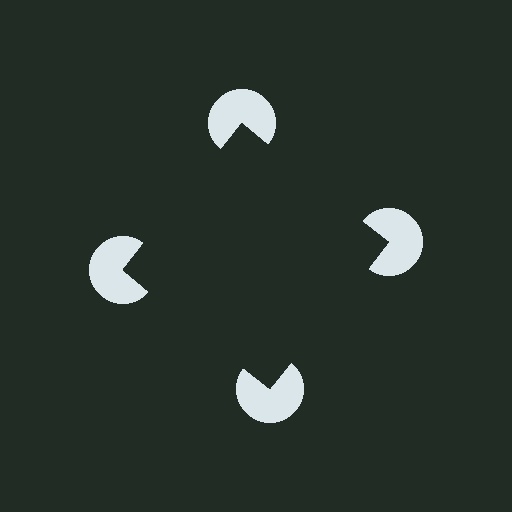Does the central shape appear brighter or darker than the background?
It typically appears slightly darker than the background, even though no actual brightness change is drawn.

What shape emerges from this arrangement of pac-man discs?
An illusory square — its edges are inferred from the aligned wedge cuts in the pac-man discs, not physically drawn.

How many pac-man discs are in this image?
There are 4 — one at each vertex of the illusory square.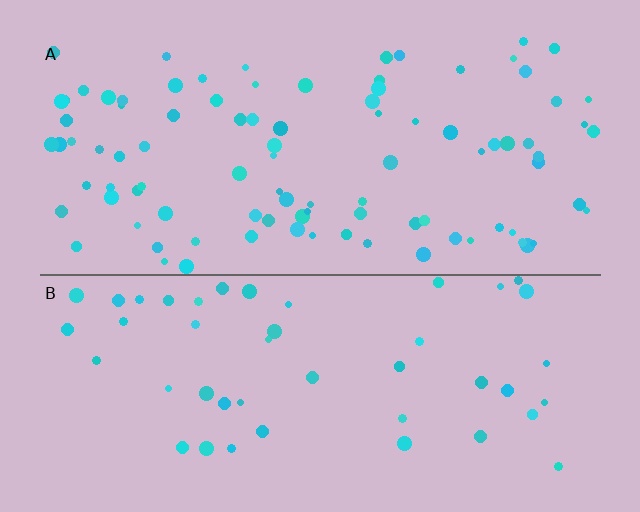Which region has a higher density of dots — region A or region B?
A (the top).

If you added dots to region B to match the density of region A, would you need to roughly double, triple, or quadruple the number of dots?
Approximately double.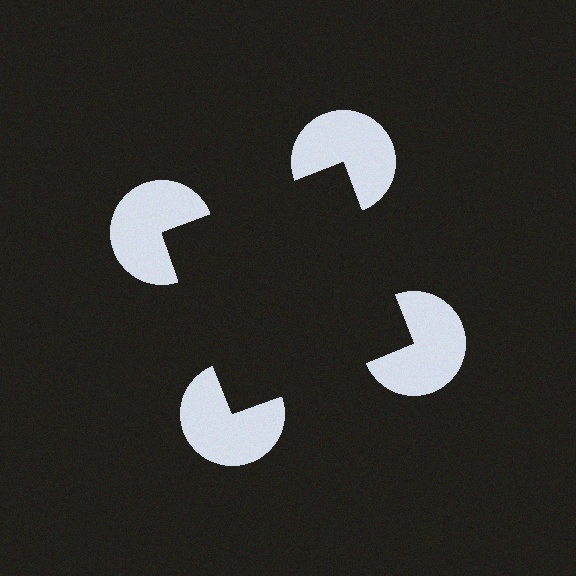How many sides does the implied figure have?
4 sides.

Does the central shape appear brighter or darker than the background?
It typically appears slightly darker than the background, even though no actual brightness change is drawn.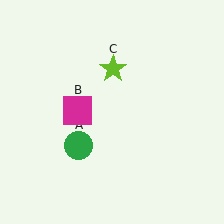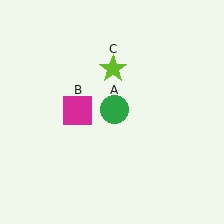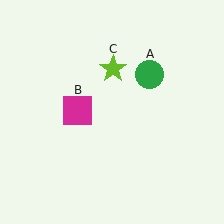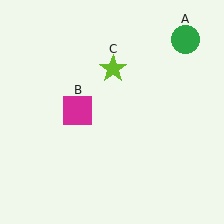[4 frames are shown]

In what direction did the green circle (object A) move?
The green circle (object A) moved up and to the right.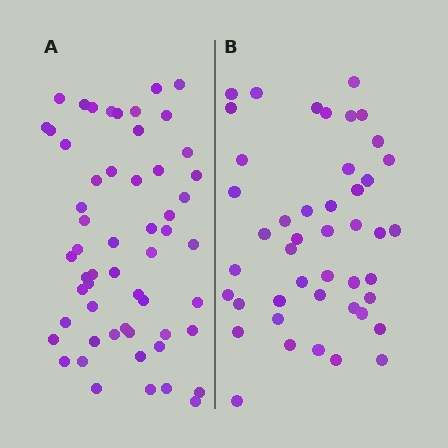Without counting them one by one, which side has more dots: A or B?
Region A (the left region) has more dots.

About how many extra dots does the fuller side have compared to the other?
Region A has roughly 12 or so more dots than region B.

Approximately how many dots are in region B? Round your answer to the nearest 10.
About 40 dots. (The exact count is 45, which rounds to 40.)